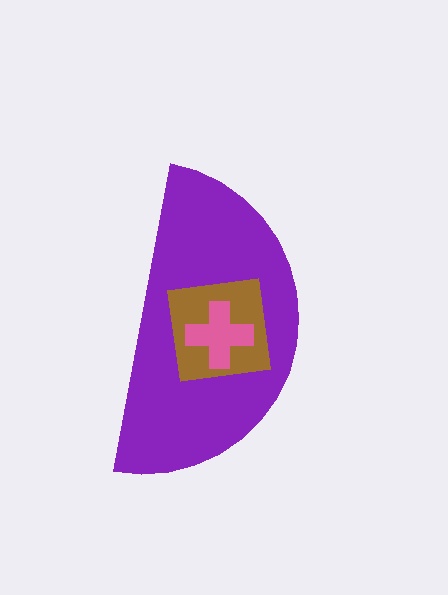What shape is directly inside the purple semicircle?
The brown square.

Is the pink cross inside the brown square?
Yes.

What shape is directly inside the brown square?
The pink cross.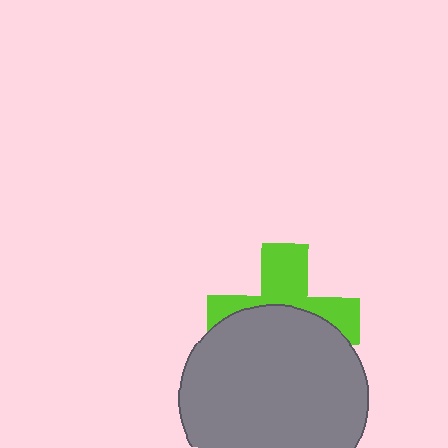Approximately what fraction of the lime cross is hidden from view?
Roughly 55% of the lime cross is hidden behind the gray circle.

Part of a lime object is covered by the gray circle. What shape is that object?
It is a cross.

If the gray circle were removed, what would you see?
You would see the complete lime cross.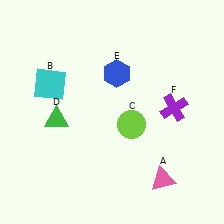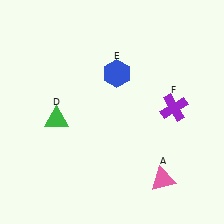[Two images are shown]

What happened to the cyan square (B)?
The cyan square (B) was removed in Image 2. It was in the top-left area of Image 1.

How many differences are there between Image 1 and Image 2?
There are 2 differences between the two images.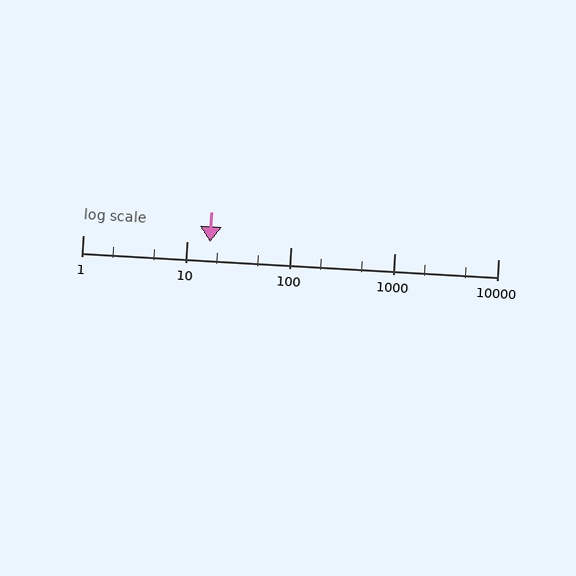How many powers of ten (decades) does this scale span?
The scale spans 4 decades, from 1 to 10000.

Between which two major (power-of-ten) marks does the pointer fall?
The pointer is between 10 and 100.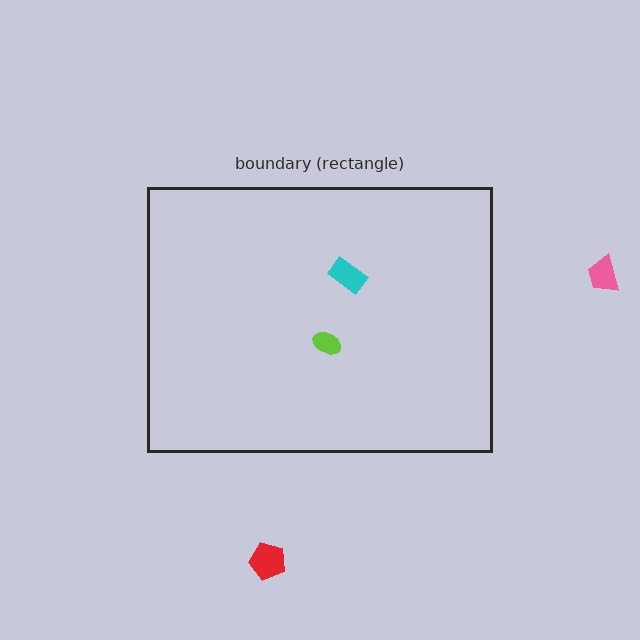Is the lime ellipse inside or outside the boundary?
Inside.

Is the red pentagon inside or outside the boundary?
Outside.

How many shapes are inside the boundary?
2 inside, 2 outside.